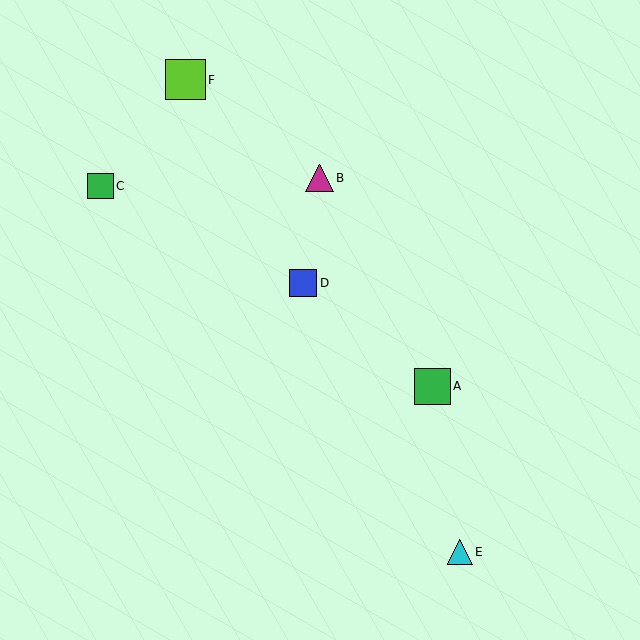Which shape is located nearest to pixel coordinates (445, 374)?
The green square (labeled A) at (432, 386) is nearest to that location.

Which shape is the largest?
The lime square (labeled F) is the largest.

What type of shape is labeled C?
Shape C is a green square.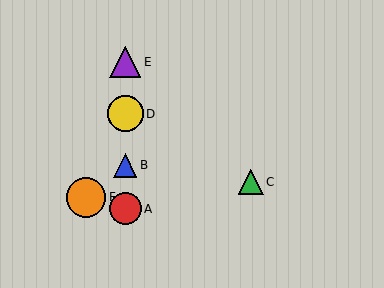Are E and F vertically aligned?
No, E is at x≈125 and F is at x≈86.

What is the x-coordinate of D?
Object D is at x≈125.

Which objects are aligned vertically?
Objects A, B, D, E are aligned vertically.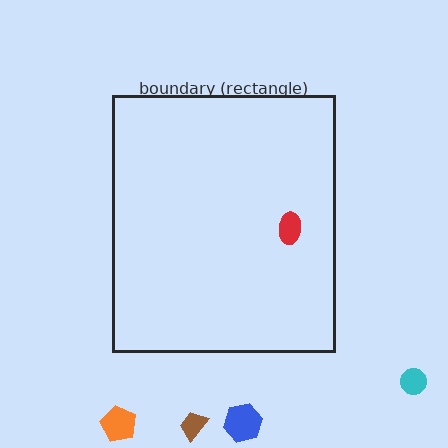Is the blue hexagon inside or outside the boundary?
Outside.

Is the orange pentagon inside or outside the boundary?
Outside.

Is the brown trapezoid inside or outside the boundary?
Outside.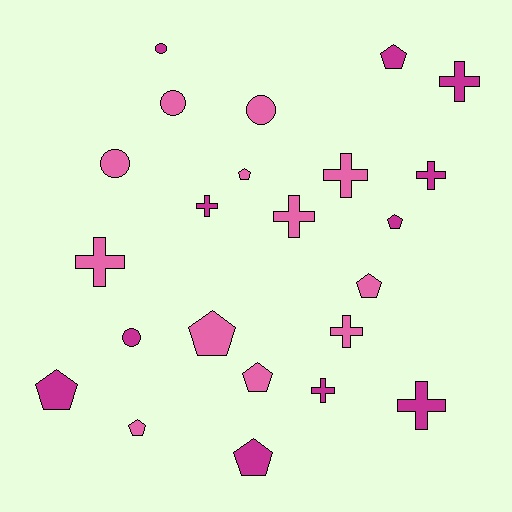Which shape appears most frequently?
Pentagon, with 9 objects.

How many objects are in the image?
There are 23 objects.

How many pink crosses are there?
There are 4 pink crosses.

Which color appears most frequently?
Pink, with 12 objects.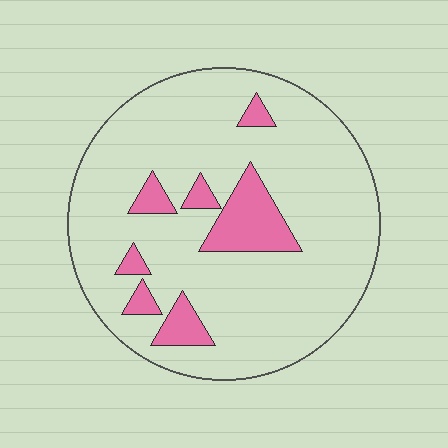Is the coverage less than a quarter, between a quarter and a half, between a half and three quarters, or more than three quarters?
Less than a quarter.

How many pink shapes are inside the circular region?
7.